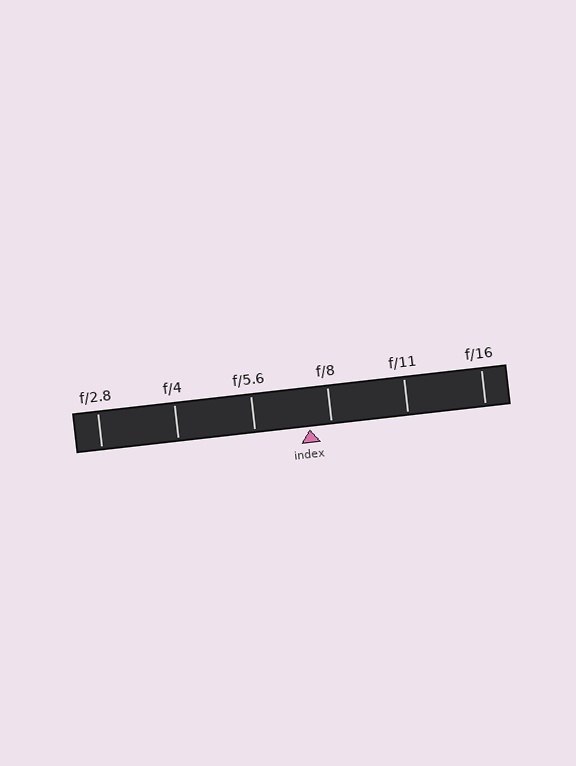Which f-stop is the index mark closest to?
The index mark is closest to f/8.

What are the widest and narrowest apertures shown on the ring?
The widest aperture shown is f/2.8 and the narrowest is f/16.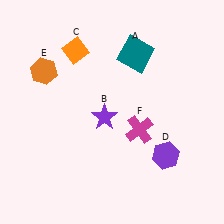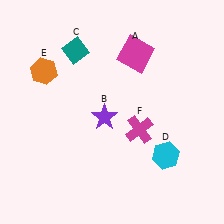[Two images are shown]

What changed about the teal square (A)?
In Image 1, A is teal. In Image 2, it changed to magenta.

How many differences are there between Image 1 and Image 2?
There are 3 differences between the two images.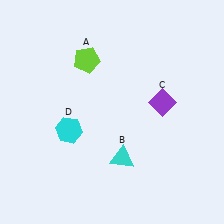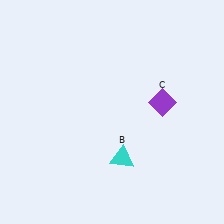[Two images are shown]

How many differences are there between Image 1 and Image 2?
There are 2 differences between the two images.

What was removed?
The cyan hexagon (D), the lime pentagon (A) were removed in Image 2.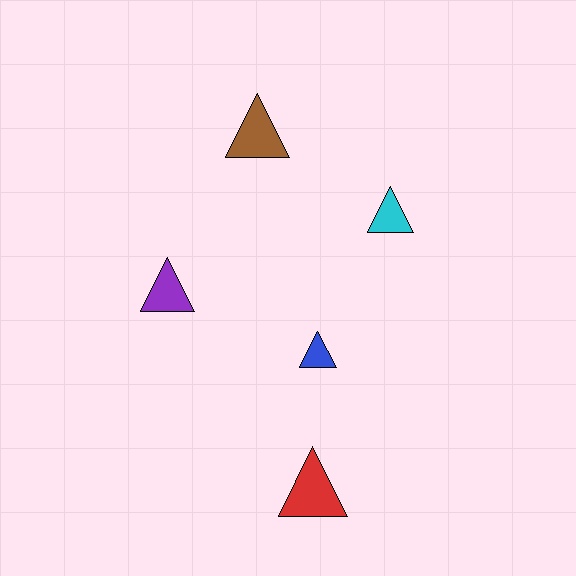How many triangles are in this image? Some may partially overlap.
There are 5 triangles.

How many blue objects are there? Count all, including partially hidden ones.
There is 1 blue object.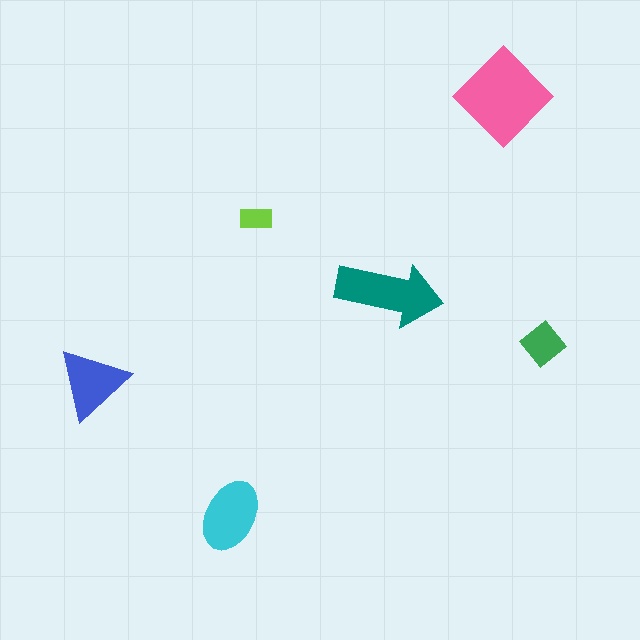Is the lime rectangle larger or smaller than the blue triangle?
Smaller.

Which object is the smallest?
The lime rectangle.